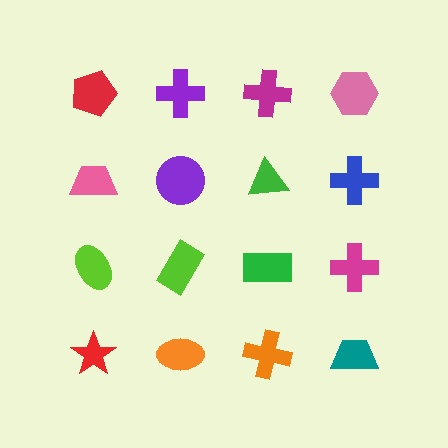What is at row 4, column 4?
A teal trapezoid.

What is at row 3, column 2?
A lime rectangle.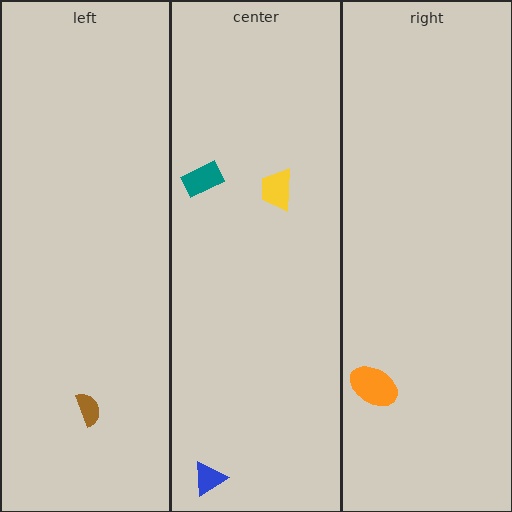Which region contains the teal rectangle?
The center region.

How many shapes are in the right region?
1.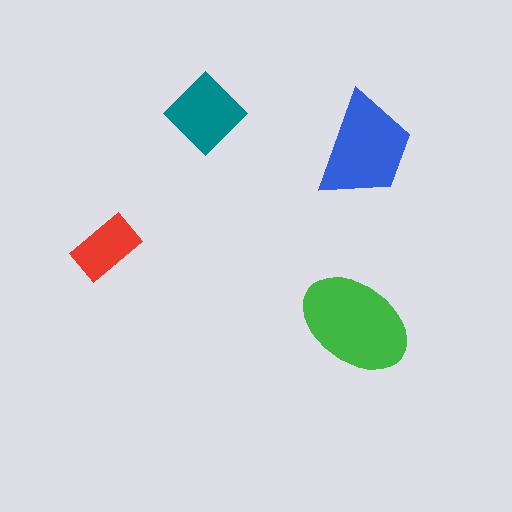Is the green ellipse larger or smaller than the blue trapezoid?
Larger.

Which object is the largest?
The green ellipse.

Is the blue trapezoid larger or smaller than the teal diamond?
Larger.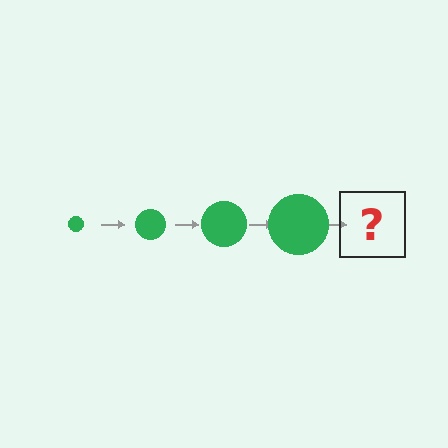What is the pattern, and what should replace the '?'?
The pattern is that the circle gets progressively larger each step. The '?' should be a green circle, larger than the previous one.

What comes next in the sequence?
The next element should be a green circle, larger than the previous one.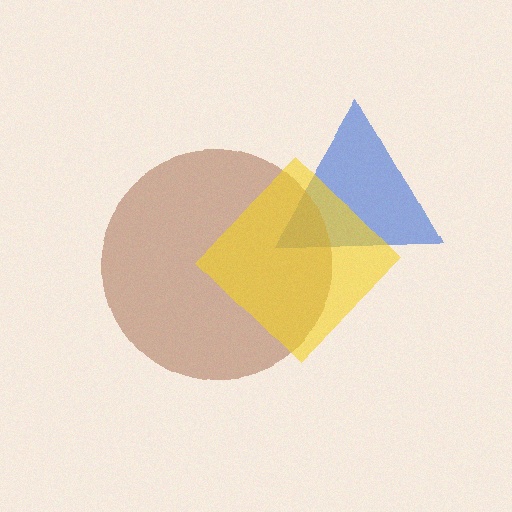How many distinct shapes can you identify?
There are 3 distinct shapes: a blue triangle, a brown circle, a yellow diamond.